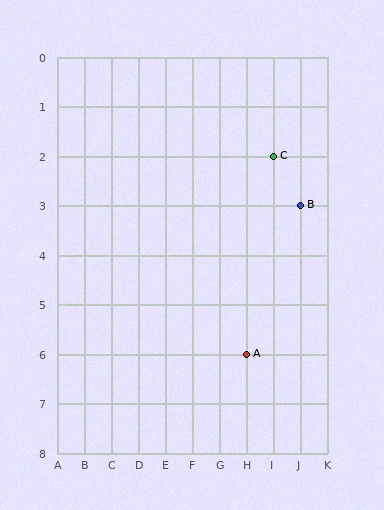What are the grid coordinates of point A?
Point A is at grid coordinates (H, 6).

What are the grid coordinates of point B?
Point B is at grid coordinates (J, 3).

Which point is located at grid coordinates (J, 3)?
Point B is at (J, 3).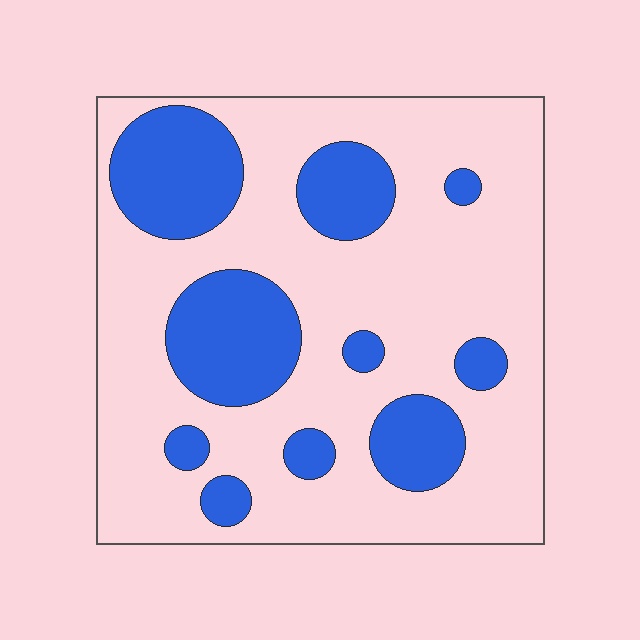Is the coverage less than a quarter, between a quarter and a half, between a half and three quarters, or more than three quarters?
Between a quarter and a half.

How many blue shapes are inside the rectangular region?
10.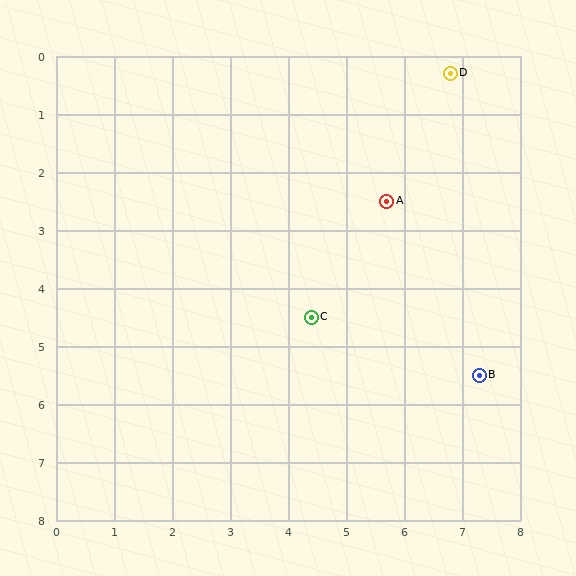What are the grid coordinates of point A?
Point A is at approximately (5.7, 2.5).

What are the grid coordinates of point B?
Point B is at approximately (7.3, 5.5).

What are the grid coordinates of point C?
Point C is at approximately (4.4, 4.5).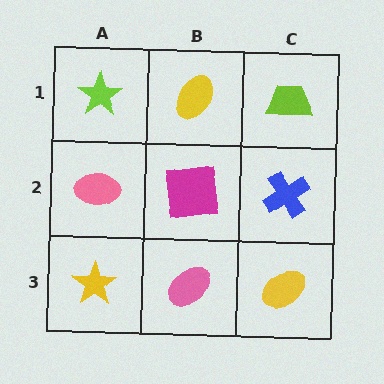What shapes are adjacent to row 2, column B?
A yellow ellipse (row 1, column B), a pink ellipse (row 3, column B), a pink ellipse (row 2, column A), a blue cross (row 2, column C).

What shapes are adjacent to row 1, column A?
A pink ellipse (row 2, column A), a yellow ellipse (row 1, column B).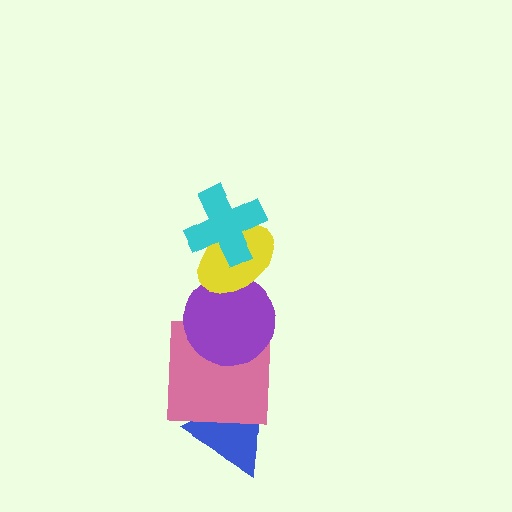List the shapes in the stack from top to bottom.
From top to bottom: the cyan cross, the yellow ellipse, the purple circle, the pink square, the blue triangle.